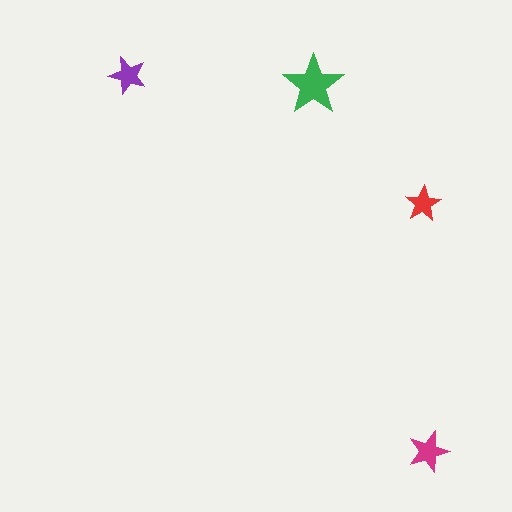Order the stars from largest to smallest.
the green one, the magenta one, the purple one, the red one.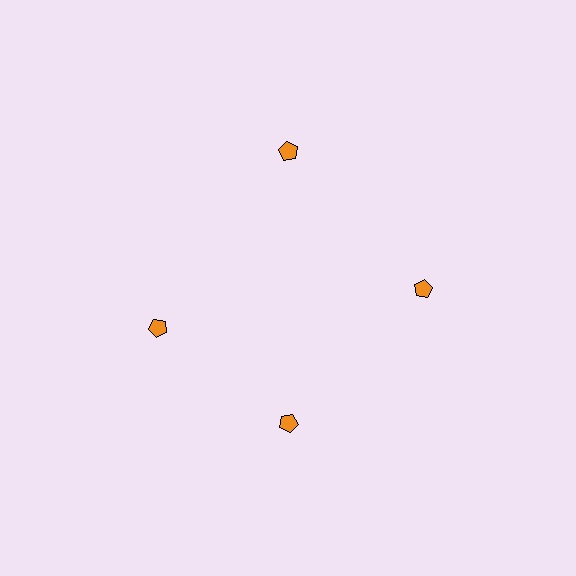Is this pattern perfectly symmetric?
No. The 4 orange pentagons are arranged in a ring, but one element near the 9 o'clock position is rotated out of alignment along the ring, breaking the 4-fold rotational symmetry.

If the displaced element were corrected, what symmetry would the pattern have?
It would have 4-fold rotational symmetry — the pattern would map onto itself every 90 degrees.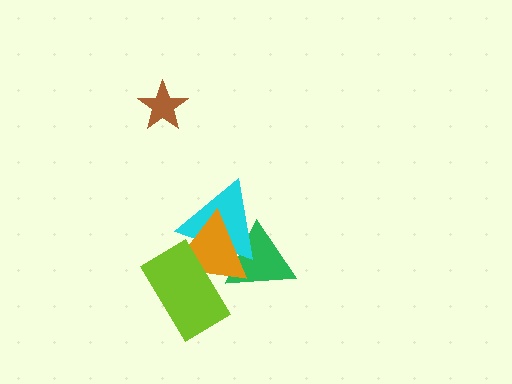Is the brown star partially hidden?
No, no other shape covers it.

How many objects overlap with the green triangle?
2 objects overlap with the green triangle.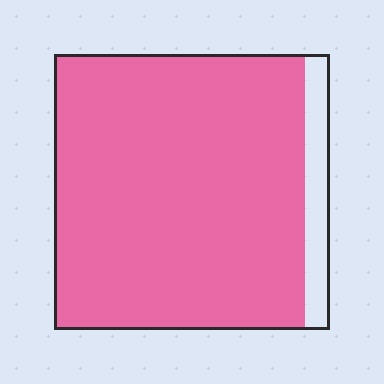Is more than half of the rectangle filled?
Yes.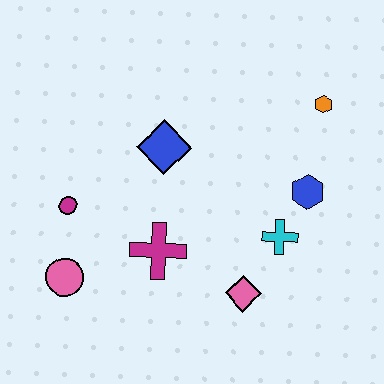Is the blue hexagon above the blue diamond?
No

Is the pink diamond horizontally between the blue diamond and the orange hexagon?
Yes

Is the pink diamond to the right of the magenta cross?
Yes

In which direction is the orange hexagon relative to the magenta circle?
The orange hexagon is to the right of the magenta circle.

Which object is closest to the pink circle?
The magenta circle is closest to the pink circle.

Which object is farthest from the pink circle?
The orange hexagon is farthest from the pink circle.